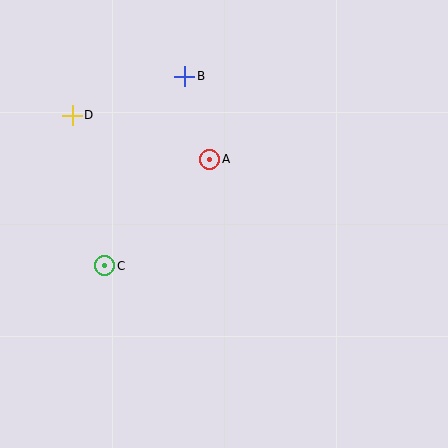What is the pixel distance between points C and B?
The distance between C and B is 206 pixels.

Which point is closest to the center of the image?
Point A at (210, 159) is closest to the center.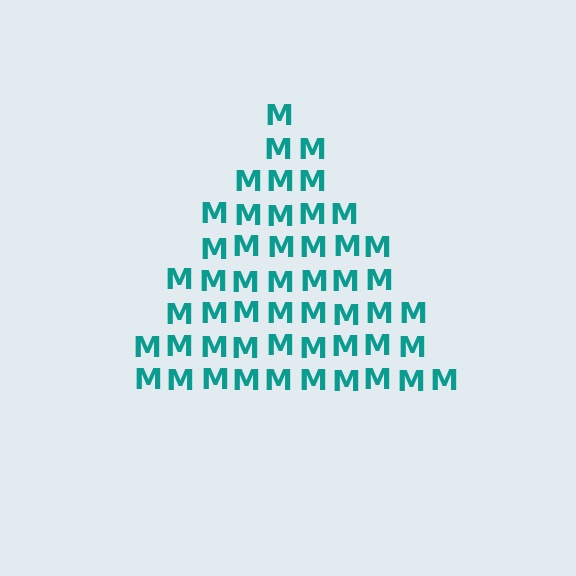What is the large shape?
The large shape is a triangle.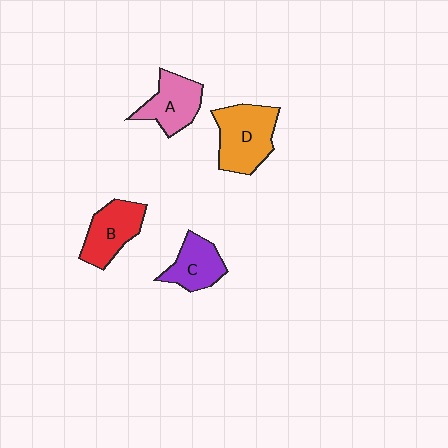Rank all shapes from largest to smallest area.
From largest to smallest: D (orange), B (red), A (pink), C (purple).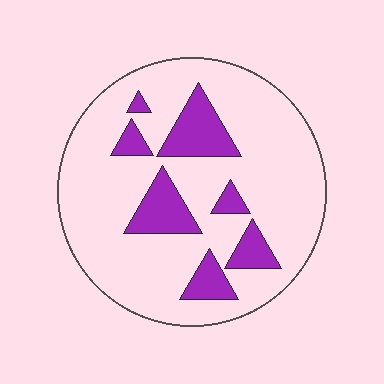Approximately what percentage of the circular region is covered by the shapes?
Approximately 20%.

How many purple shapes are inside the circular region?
7.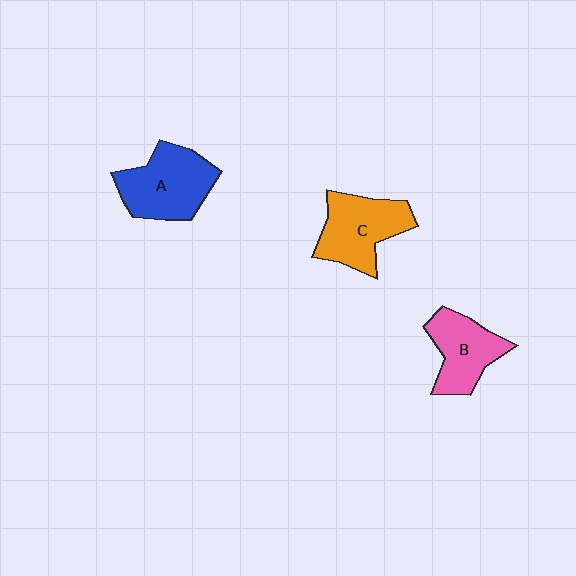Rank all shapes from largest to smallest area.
From largest to smallest: A (blue), C (orange), B (pink).